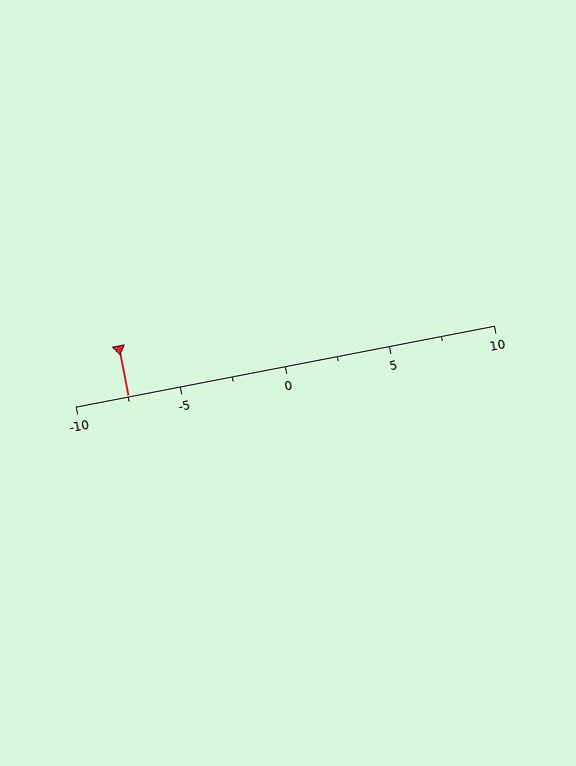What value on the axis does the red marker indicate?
The marker indicates approximately -7.5.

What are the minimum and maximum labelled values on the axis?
The axis runs from -10 to 10.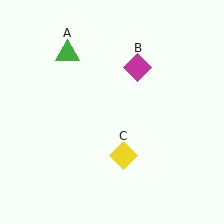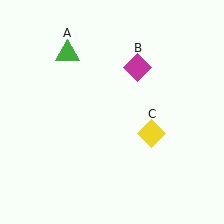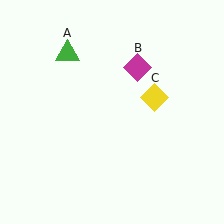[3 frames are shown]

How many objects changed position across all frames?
1 object changed position: yellow diamond (object C).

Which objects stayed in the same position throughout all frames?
Green triangle (object A) and magenta diamond (object B) remained stationary.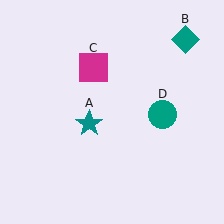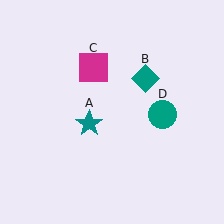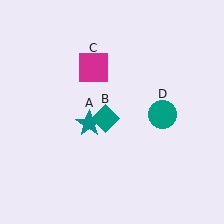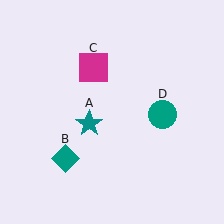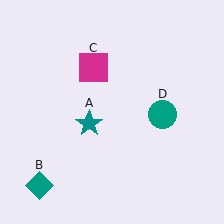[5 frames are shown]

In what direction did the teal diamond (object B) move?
The teal diamond (object B) moved down and to the left.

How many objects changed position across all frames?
1 object changed position: teal diamond (object B).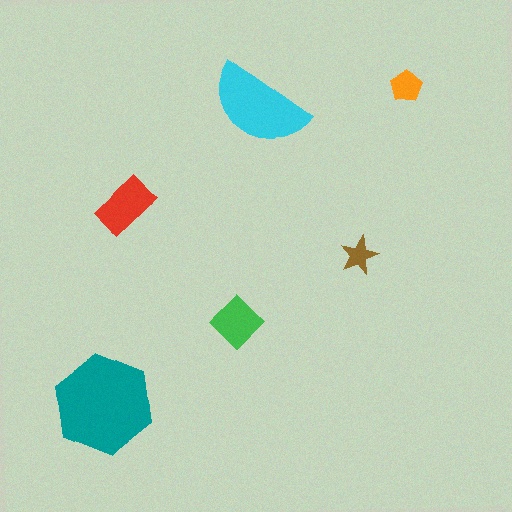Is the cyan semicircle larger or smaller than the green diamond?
Larger.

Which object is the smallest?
The brown star.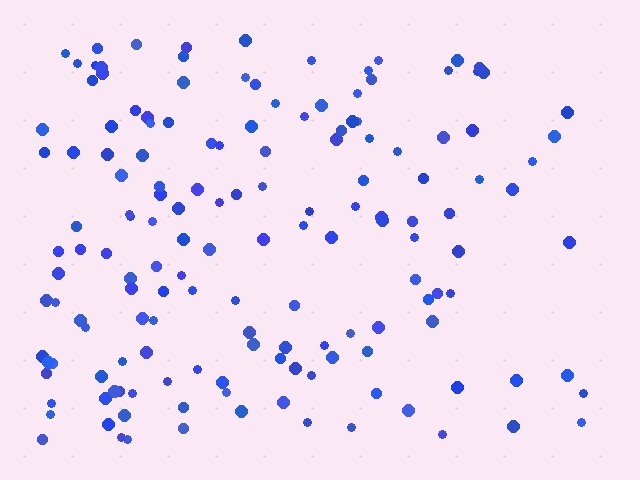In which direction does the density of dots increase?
From right to left, with the left side densest.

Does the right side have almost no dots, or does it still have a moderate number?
Still a moderate number, just noticeably fewer than the left.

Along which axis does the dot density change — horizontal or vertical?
Horizontal.